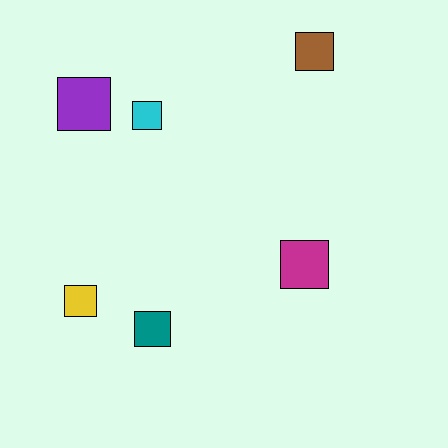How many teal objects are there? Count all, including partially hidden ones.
There is 1 teal object.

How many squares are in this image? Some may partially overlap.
There are 6 squares.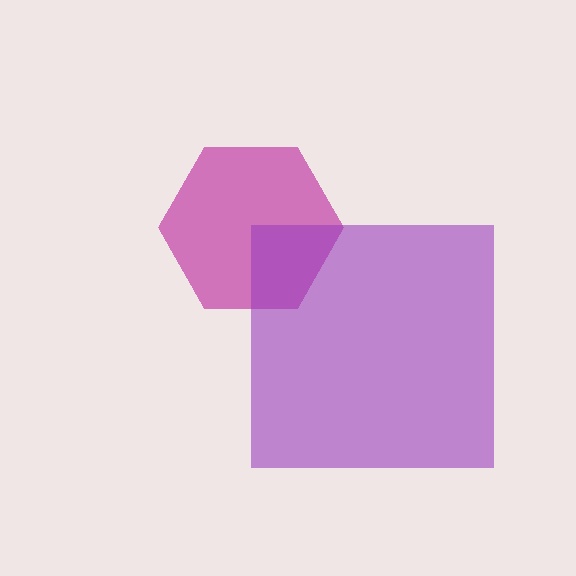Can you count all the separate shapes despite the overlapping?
Yes, there are 2 separate shapes.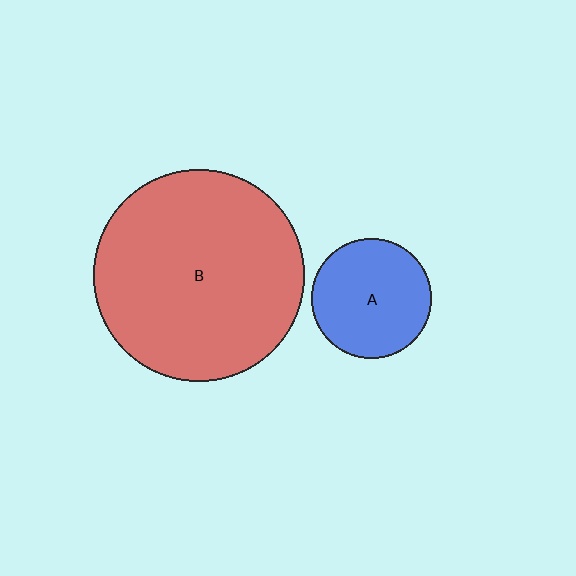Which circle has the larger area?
Circle B (red).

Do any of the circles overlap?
No, none of the circles overlap.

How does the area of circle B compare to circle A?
Approximately 3.1 times.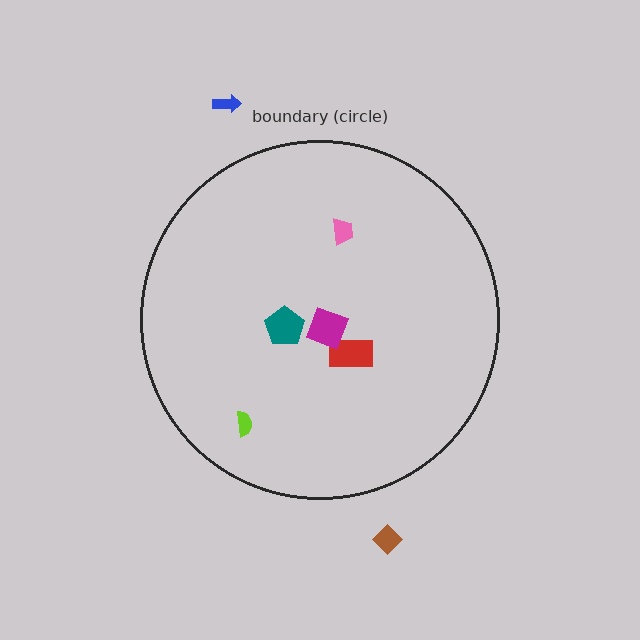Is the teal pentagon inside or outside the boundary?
Inside.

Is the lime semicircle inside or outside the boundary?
Inside.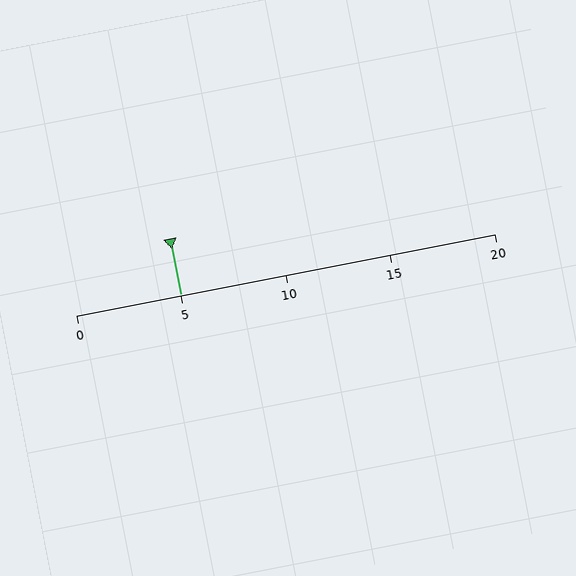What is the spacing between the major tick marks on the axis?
The major ticks are spaced 5 apart.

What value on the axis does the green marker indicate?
The marker indicates approximately 5.